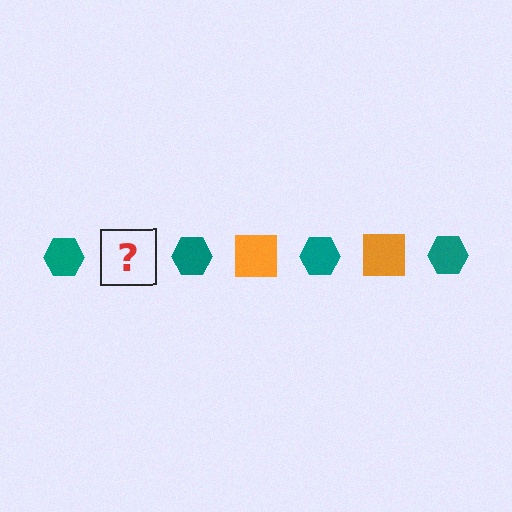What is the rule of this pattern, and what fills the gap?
The rule is that the pattern alternates between teal hexagon and orange square. The gap should be filled with an orange square.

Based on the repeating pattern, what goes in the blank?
The blank should be an orange square.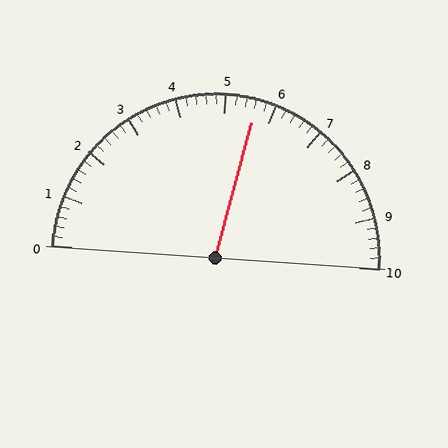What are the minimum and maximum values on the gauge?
The gauge ranges from 0 to 10.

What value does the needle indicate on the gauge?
The needle indicates approximately 5.6.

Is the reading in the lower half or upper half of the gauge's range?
The reading is in the upper half of the range (0 to 10).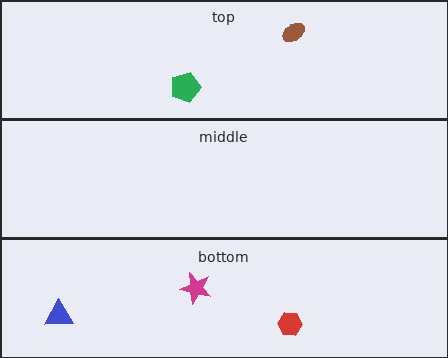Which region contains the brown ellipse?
The top region.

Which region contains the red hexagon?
The bottom region.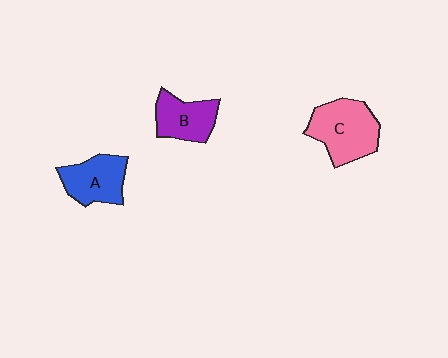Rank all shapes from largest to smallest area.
From largest to smallest: C (pink), A (blue), B (purple).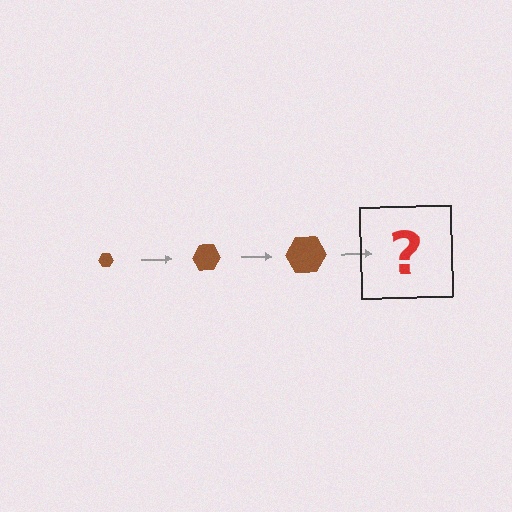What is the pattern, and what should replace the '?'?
The pattern is that the hexagon gets progressively larger each step. The '?' should be a brown hexagon, larger than the previous one.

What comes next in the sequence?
The next element should be a brown hexagon, larger than the previous one.